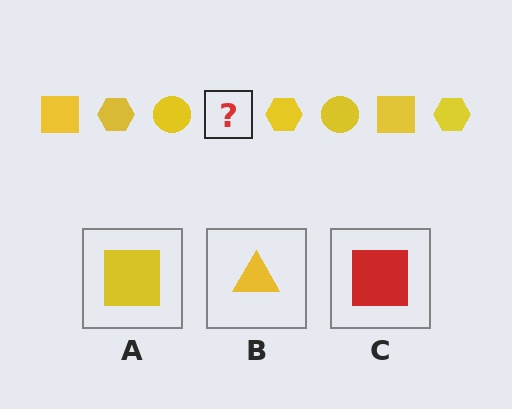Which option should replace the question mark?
Option A.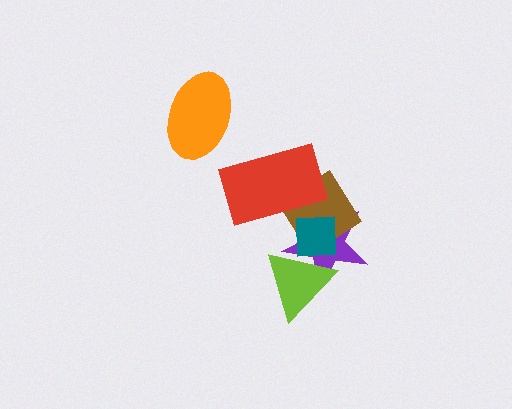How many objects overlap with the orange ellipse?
0 objects overlap with the orange ellipse.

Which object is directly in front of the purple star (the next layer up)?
The brown diamond is directly in front of the purple star.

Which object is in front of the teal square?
The lime triangle is in front of the teal square.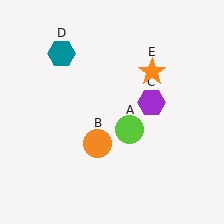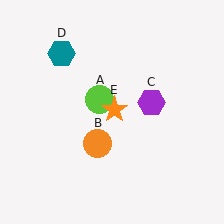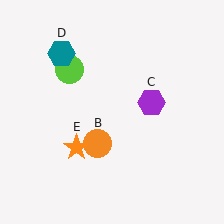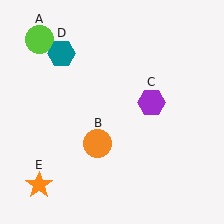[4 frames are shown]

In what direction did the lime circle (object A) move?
The lime circle (object A) moved up and to the left.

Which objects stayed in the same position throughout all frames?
Orange circle (object B) and purple hexagon (object C) and teal hexagon (object D) remained stationary.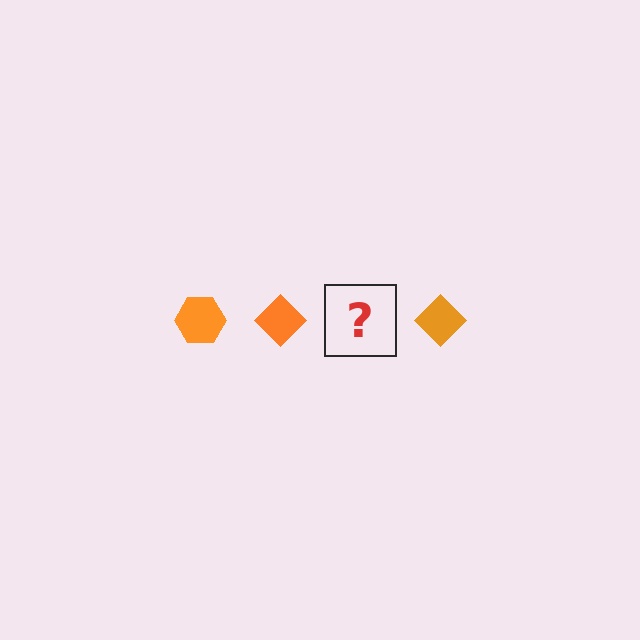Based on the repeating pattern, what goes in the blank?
The blank should be an orange hexagon.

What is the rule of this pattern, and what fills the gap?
The rule is that the pattern cycles through hexagon, diamond shapes in orange. The gap should be filled with an orange hexagon.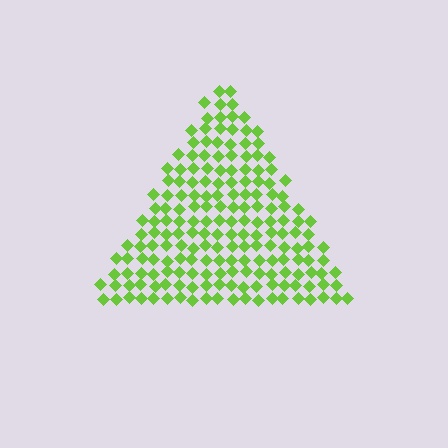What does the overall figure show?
The overall figure shows a triangle.